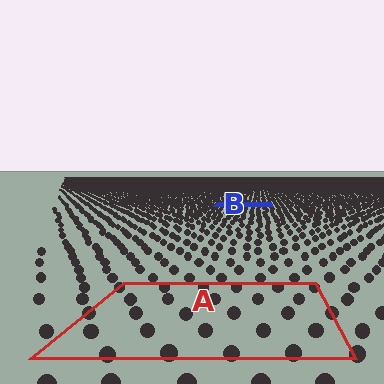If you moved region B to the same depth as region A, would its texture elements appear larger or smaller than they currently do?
They would appear larger. At a closer depth, the same texture elements are projected at a bigger on-screen size.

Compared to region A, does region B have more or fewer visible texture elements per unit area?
Region B has more texture elements per unit area — they are packed more densely because it is farther away.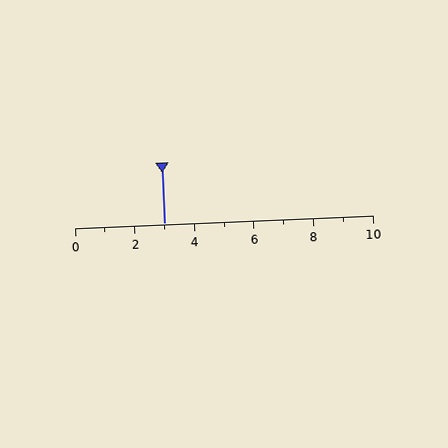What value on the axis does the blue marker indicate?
The marker indicates approximately 3.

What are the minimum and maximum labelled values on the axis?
The axis runs from 0 to 10.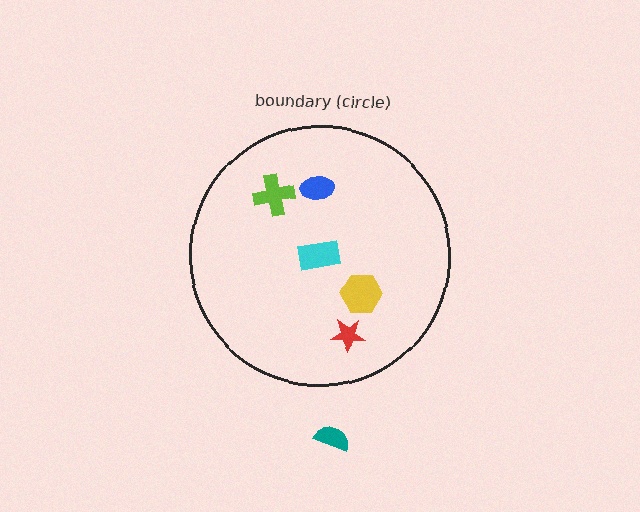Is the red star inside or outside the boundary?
Inside.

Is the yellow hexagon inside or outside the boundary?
Inside.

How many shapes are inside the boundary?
5 inside, 1 outside.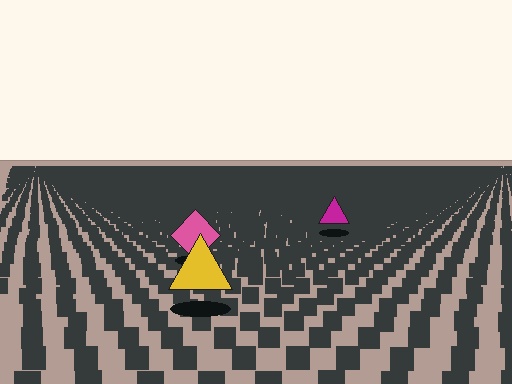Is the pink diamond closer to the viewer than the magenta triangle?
Yes. The pink diamond is closer — you can tell from the texture gradient: the ground texture is coarser near it.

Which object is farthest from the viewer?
The magenta triangle is farthest from the viewer. It appears smaller and the ground texture around it is denser.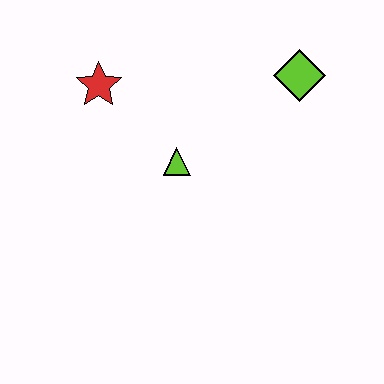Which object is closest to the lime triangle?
The red star is closest to the lime triangle.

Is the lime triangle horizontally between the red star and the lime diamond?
Yes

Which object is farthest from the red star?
The lime diamond is farthest from the red star.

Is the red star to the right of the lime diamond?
No